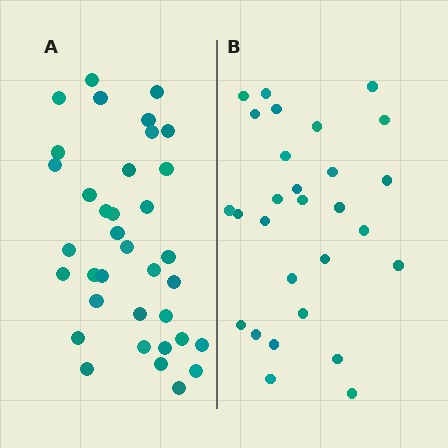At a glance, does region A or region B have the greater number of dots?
Region A (the left region) has more dots.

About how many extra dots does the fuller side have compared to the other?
Region A has roughly 8 or so more dots than region B.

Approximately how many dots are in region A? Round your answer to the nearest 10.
About 40 dots. (The exact count is 36, which rounds to 40.)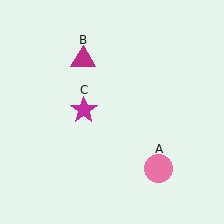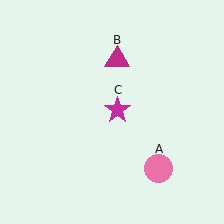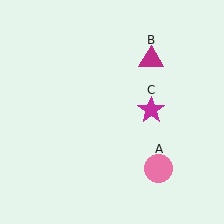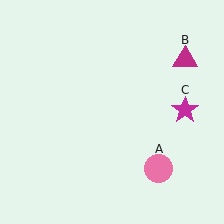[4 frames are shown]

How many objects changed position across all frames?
2 objects changed position: magenta triangle (object B), magenta star (object C).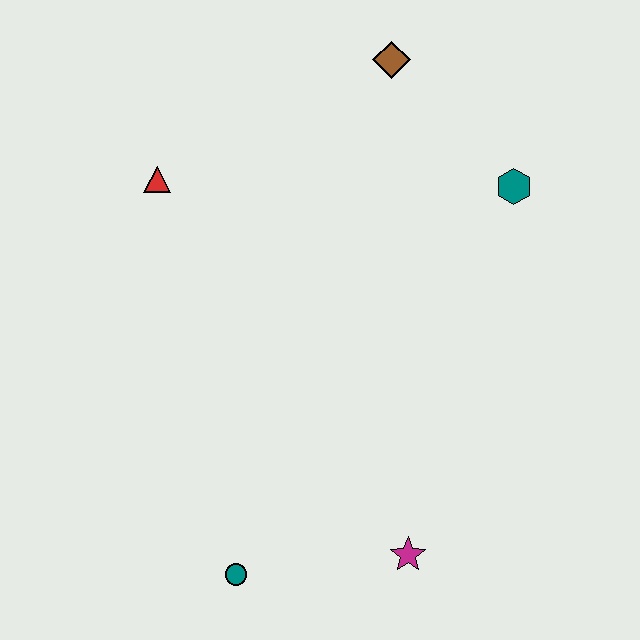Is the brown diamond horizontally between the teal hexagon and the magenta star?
No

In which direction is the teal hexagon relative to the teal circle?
The teal hexagon is above the teal circle.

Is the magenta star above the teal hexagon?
No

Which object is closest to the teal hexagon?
The brown diamond is closest to the teal hexagon.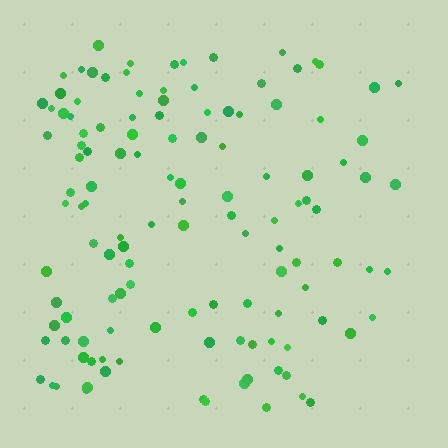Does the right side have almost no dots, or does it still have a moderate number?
Still a moderate number, just noticeably fewer than the left.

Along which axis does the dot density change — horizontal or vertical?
Horizontal.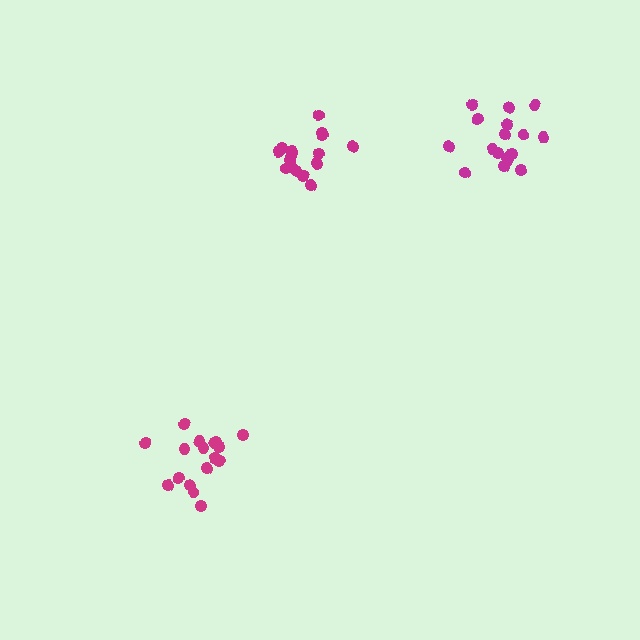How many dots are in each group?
Group 1: 17 dots, Group 2: 16 dots, Group 3: 17 dots (50 total).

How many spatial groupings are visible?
There are 3 spatial groupings.